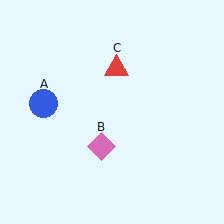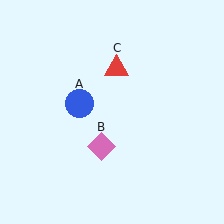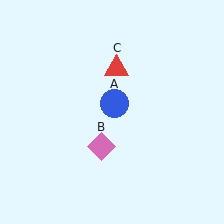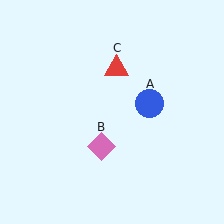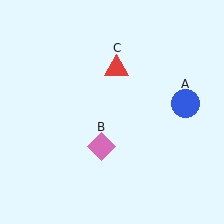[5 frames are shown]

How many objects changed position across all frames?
1 object changed position: blue circle (object A).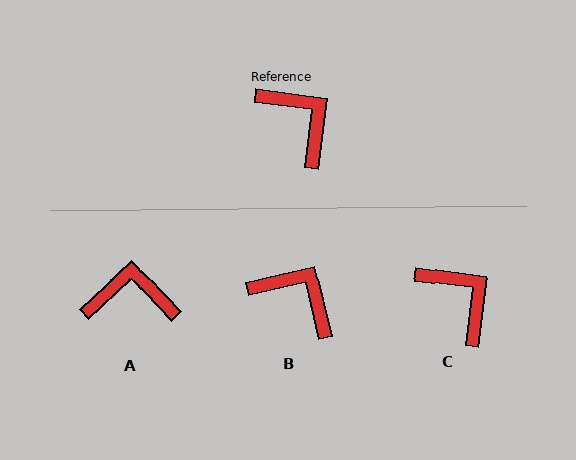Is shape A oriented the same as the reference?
No, it is off by about 50 degrees.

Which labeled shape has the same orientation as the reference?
C.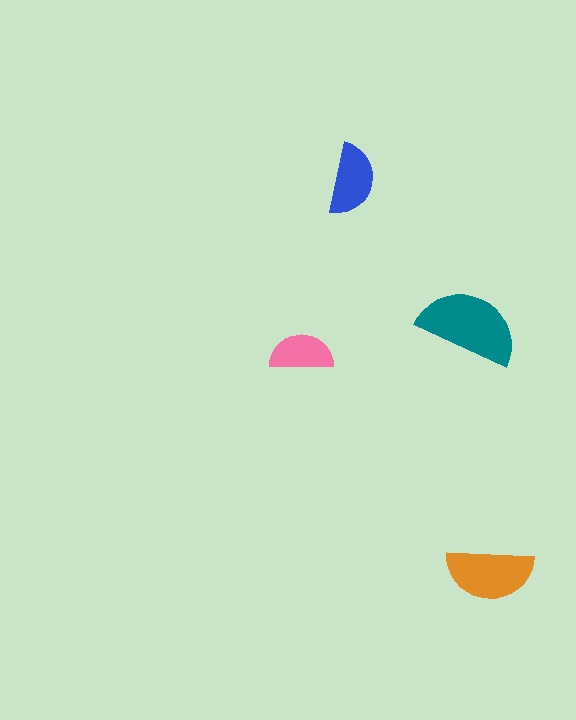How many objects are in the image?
There are 4 objects in the image.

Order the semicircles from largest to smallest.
the teal one, the orange one, the blue one, the pink one.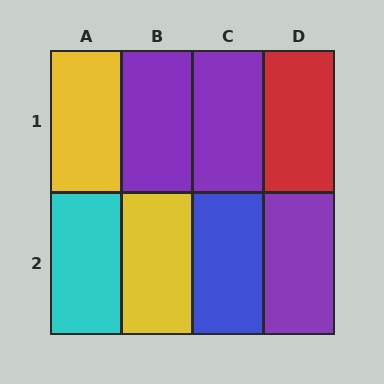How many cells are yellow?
2 cells are yellow.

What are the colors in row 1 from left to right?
Yellow, purple, purple, red.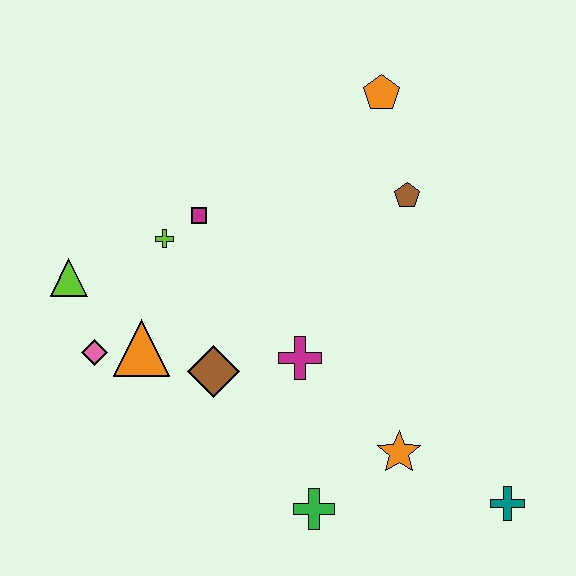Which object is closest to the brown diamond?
The orange triangle is closest to the brown diamond.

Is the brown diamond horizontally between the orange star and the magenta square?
Yes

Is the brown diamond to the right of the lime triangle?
Yes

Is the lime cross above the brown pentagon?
No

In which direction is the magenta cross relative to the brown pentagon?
The magenta cross is below the brown pentagon.